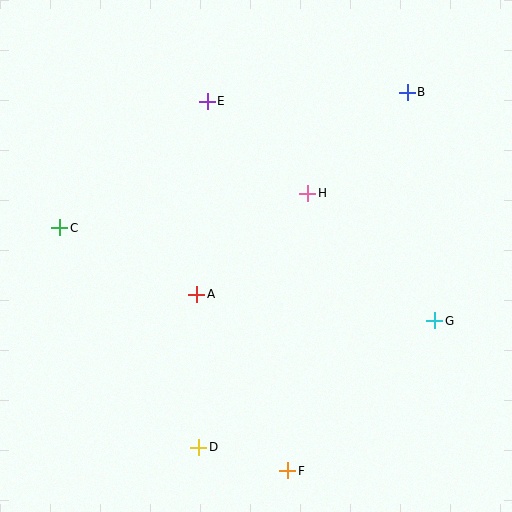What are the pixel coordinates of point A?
Point A is at (197, 294).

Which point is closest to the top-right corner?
Point B is closest to the top-right corner.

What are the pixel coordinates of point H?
Point H is at (308, 193).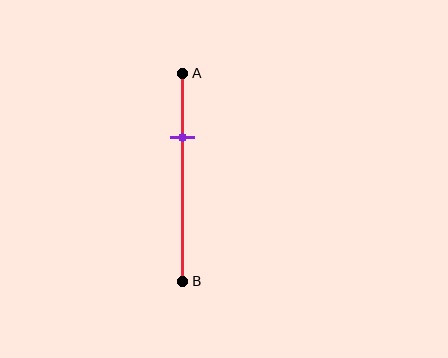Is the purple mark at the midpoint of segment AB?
No, the mark is at about 30% from A, not at the 50% midpoint.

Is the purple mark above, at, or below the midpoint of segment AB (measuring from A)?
The purple mark is above the midpoint of segment AB.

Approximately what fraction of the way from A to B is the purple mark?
The purple mark is approximately 30% of the way from A to B.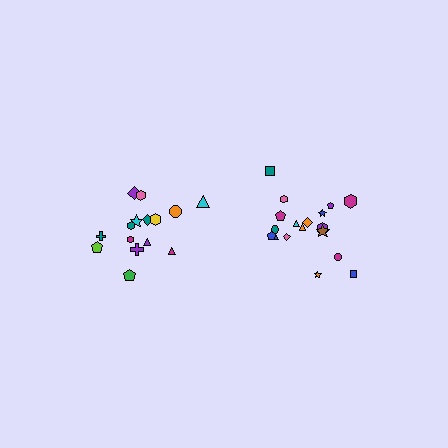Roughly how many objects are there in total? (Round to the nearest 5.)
Roughly 35 objects in total.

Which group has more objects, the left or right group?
The right group.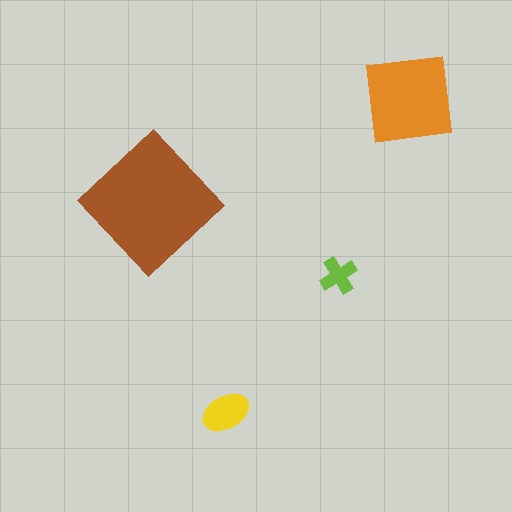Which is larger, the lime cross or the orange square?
The orange square.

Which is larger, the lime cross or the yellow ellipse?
The yellow ellipse.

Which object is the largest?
The brown diamond.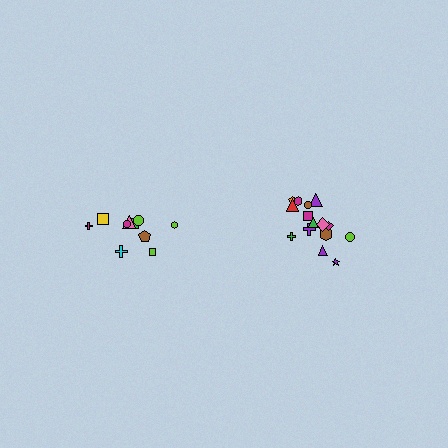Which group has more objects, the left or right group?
The right group.